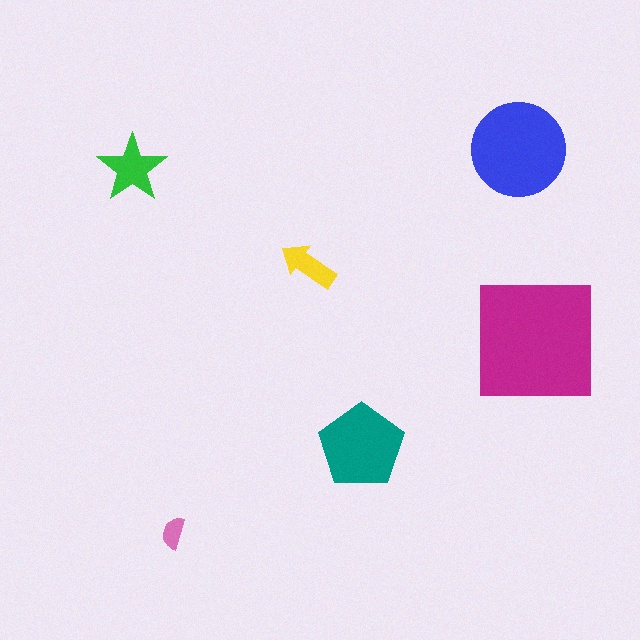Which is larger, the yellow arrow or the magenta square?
The magenta square.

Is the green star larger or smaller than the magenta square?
Smaller.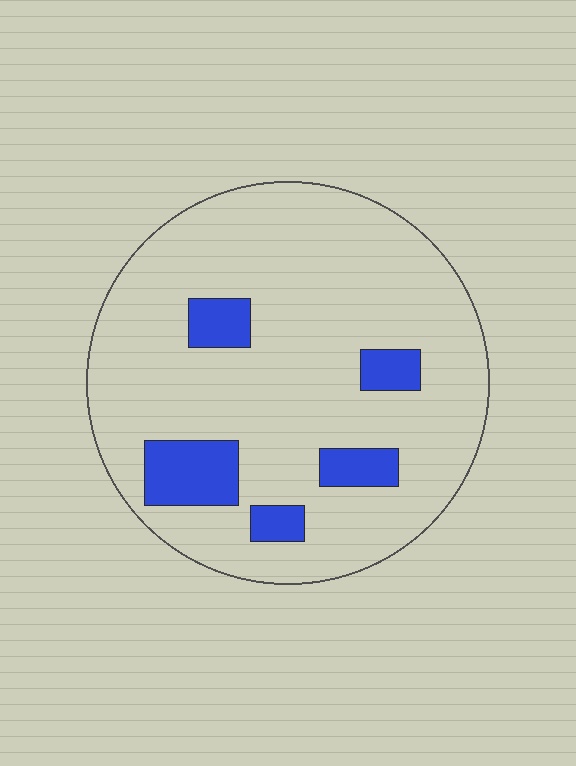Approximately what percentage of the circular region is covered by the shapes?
Approximately 15%.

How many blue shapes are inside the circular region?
5.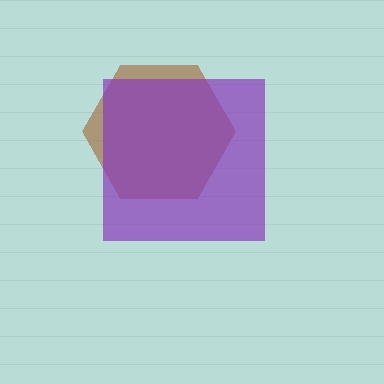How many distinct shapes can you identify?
There are 2 distinct shapes: a brown hexagon, a purple square.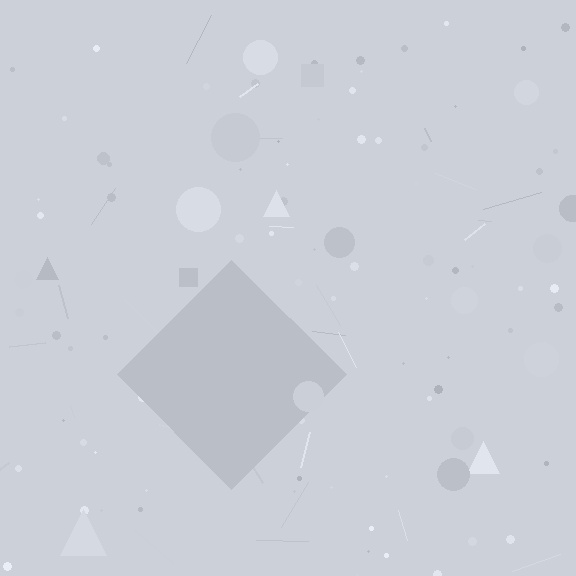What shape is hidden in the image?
A diamond is hidden in the image.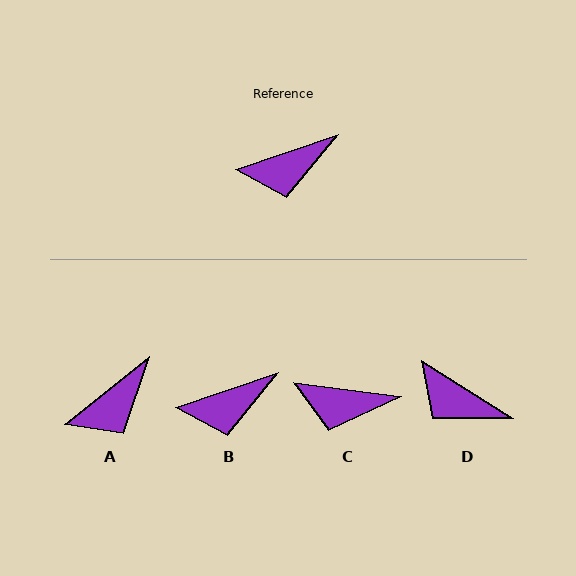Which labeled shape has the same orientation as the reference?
B.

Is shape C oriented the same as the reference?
No, it is off by about 26 degrees.